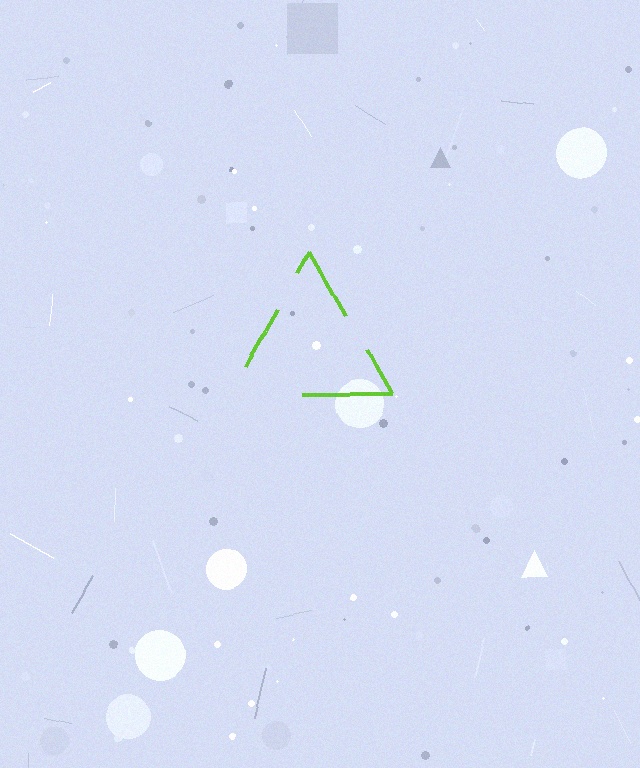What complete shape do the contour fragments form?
The contour fragments form a triangle.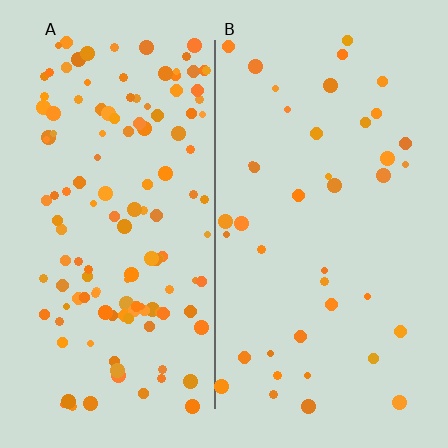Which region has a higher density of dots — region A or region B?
A (the left).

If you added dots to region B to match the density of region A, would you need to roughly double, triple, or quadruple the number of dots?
Approximately triple.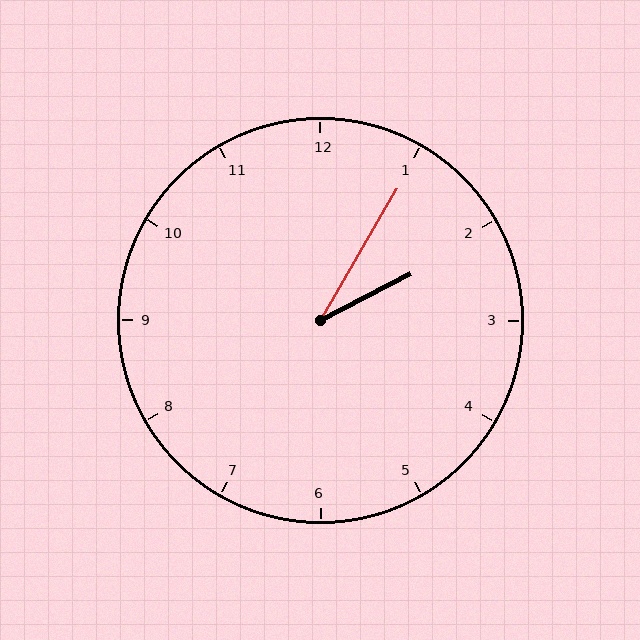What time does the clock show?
2:05.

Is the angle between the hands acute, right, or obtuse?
It is acute.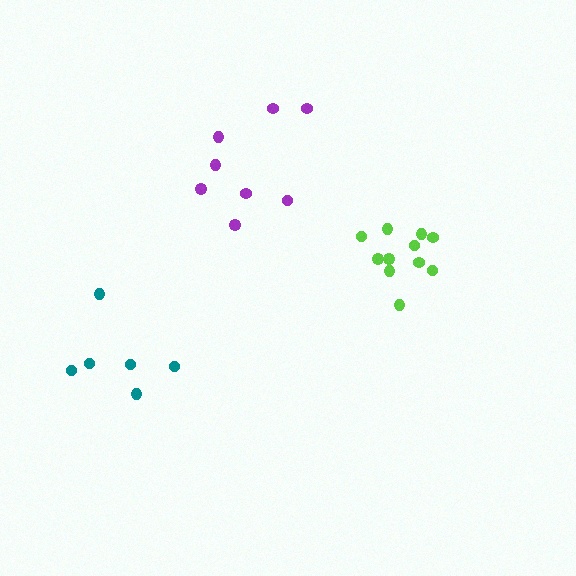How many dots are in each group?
Group 1: 6 dots, Group 2: 8 dots, Group 3: 11 dots (25 total).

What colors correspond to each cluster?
The clusters are colored: teal, purple, lime.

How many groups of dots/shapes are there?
There are 3 groups.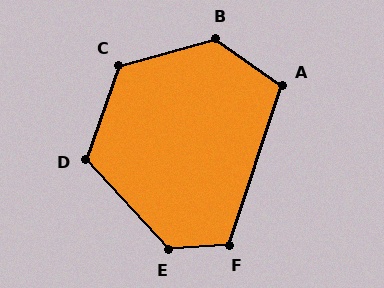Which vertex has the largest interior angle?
B, at approximately 130 degrees.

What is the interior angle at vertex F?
Approximately 112 degrees (obtuse).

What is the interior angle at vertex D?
Approximately 118 degrees (obtuse).